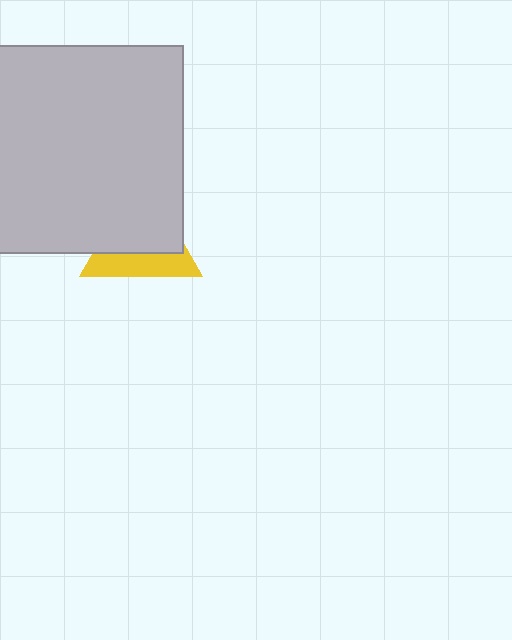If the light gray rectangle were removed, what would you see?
You would see the complete yellow triangle.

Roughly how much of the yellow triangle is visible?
A small part of it is visible (roughly 40%).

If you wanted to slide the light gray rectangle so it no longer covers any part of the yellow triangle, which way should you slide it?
Slide it up — that is the most direct way to separate the two shapes.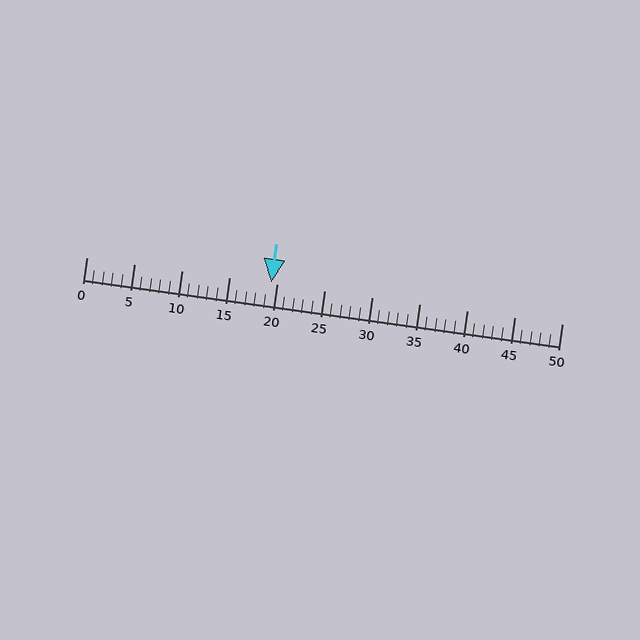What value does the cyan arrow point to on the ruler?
The cyan arrow points to approximately 19.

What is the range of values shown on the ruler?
The ruler shows values from 0 to 50.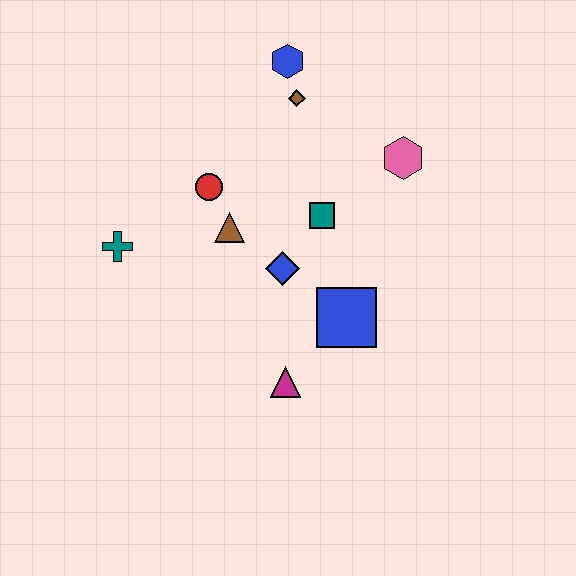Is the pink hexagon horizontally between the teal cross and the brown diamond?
No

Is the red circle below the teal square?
No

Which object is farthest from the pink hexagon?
The teal cross is farthest from the pink hexagon.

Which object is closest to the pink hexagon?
The teal square is closest to the pink hexagon.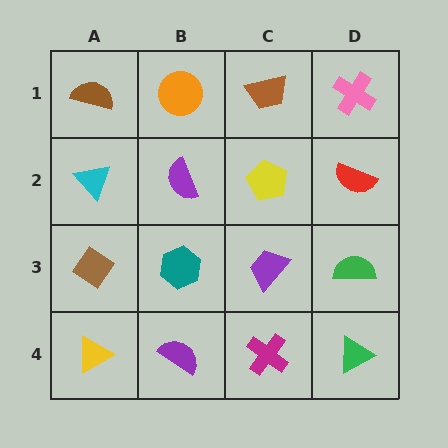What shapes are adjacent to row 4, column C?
A purple trapezoid (row 3, column C), a purple semicircle (row 4, column B), a green triangle (row 4, column D).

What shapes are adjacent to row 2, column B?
An orange circle (row 1, column B), a teal hexagon (row 3, column B), a cyan triangle (row 2, column A), a yellow pentagon (row 2, column C).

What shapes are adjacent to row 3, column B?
A purple semicircle (row 2, column B), a purple semicircle (row 4, column B), a brown diamond (row 3, column A), a purple trapezoid (row 3, column C).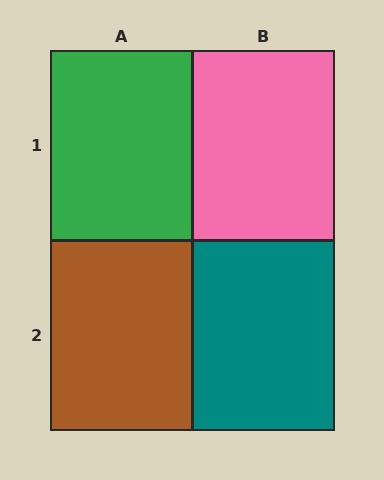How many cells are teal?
1 cell is teal.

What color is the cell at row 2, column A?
Brown.